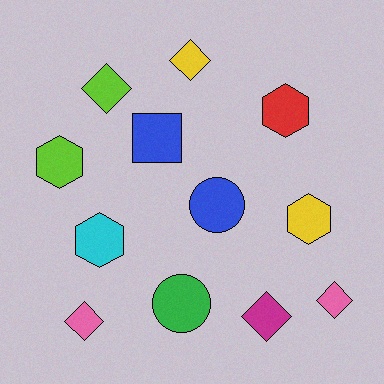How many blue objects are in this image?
There are 2 blue objects.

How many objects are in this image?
There are 12 objects.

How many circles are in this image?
There are 2 circles.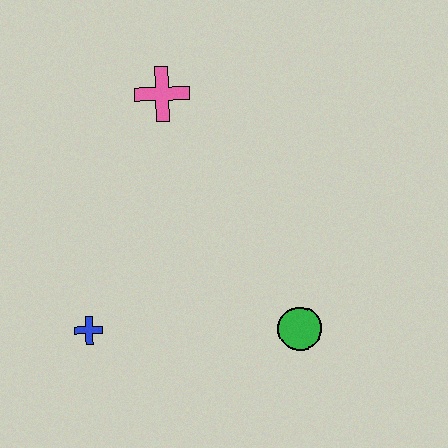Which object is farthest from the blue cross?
The pink cross is farthest from the blue cross.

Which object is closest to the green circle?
The blue cross is closest to the green circle.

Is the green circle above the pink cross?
No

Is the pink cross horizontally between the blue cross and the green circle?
Yes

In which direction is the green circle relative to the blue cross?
The green circle is to the right of the blue cross.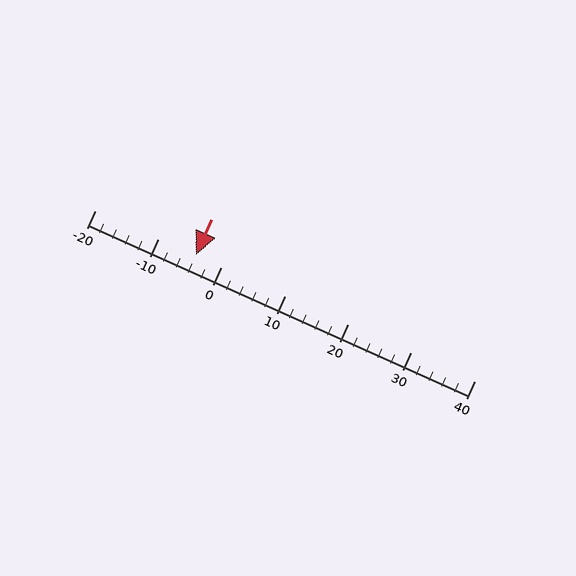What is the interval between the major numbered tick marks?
The major tick marks are spaced 10 units apart.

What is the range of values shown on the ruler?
The ruler shows values from -20 to 40.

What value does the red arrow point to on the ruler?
The red arrow points to approximately -4.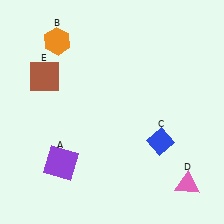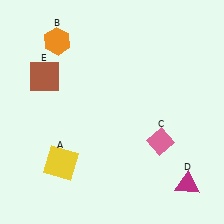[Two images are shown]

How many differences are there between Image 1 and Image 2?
There are 3 differences between the two images.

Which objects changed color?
A changed from purple to yellow. C changed from blue to pink. D changed from pink to magenta.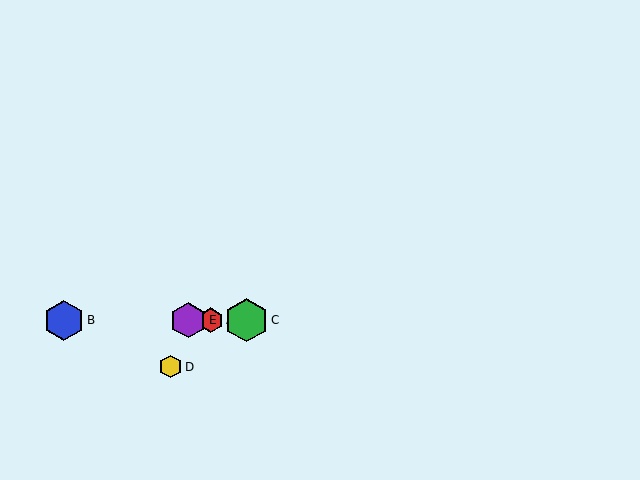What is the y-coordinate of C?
Object C is at y≈320.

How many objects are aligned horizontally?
4 objects (A, B, C, E) are aligned horizontally.